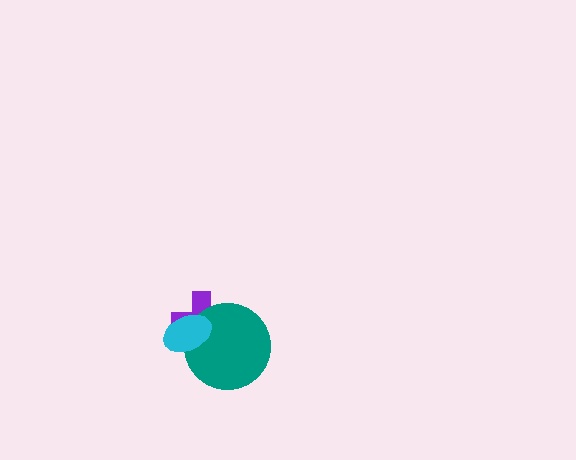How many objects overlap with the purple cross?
2 objects overlap with the purple cross.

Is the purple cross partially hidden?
Yes, it is partially covered by another shape.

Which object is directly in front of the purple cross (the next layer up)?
The teal circle is directly in front of the purple cross.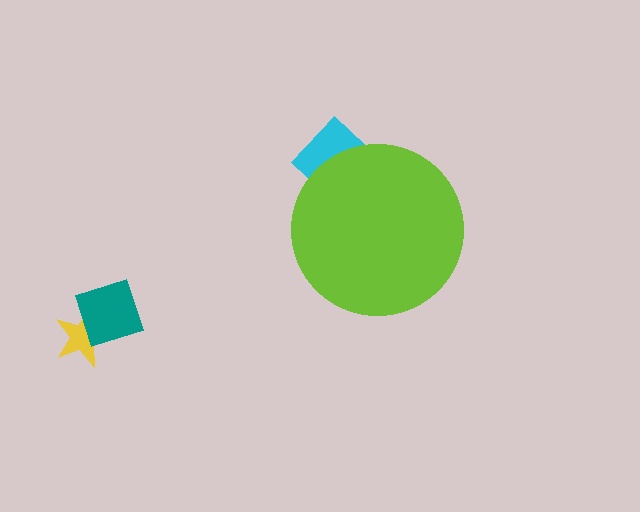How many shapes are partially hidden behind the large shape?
1 shape is partially hidden.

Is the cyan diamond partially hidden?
Yes, the cyan diamond is partially hidden behind the lime circle.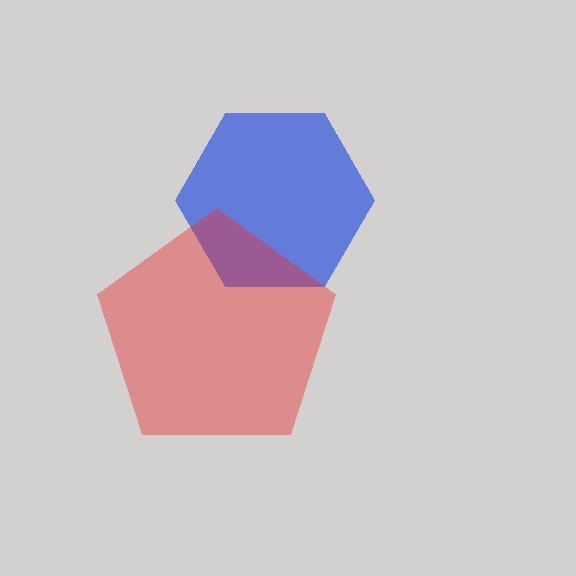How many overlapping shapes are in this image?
There are 2 overlapping shapes in the image.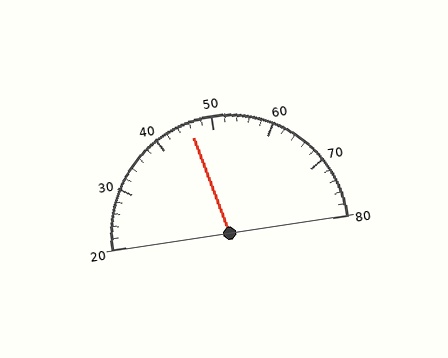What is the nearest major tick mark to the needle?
The nearest major tick mark is 50.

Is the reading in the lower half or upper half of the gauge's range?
The reading is in the lower half of the range (20 to 80).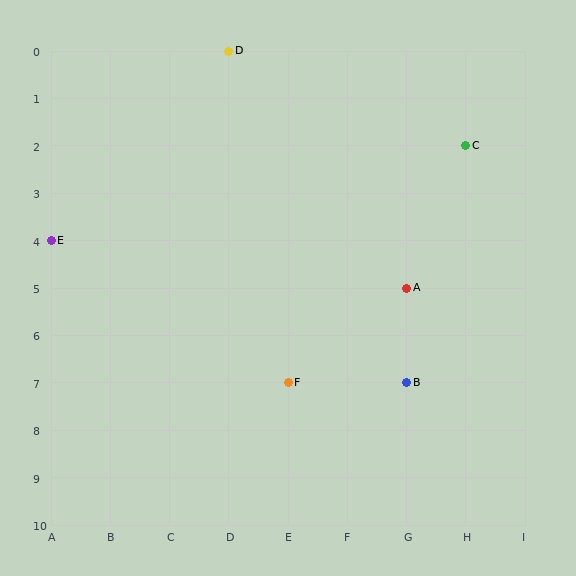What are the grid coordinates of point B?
Point B is at grid coordinates (G, 7).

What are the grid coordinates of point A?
Point A is at grid coordinates (G, 5).